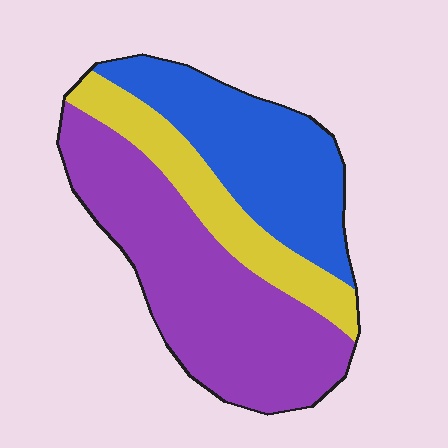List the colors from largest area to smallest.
From largest to smallest: purple, blue, yellow.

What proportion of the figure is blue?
Blue covers around 30% of the figure.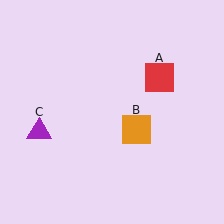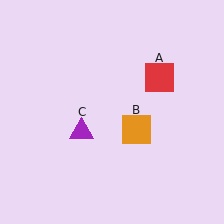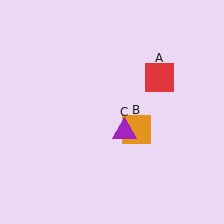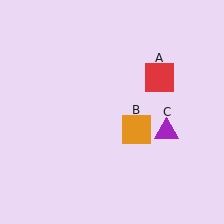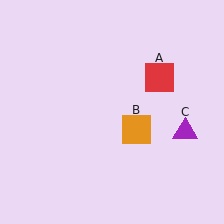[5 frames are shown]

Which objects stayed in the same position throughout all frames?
Red square (object A) and orange square (object B) remained stationary.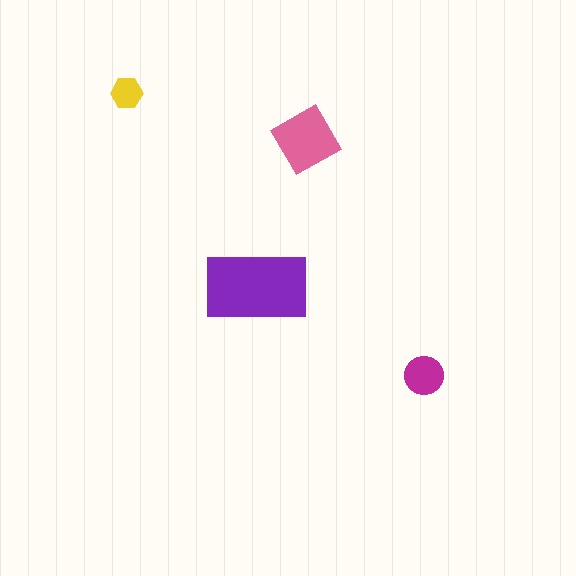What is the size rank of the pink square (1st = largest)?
2nd.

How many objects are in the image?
There are 4 objects in the image.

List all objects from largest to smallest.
The purple rectangle, the pink square, the magenta circle, the yellow hexagon.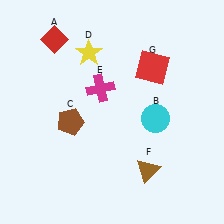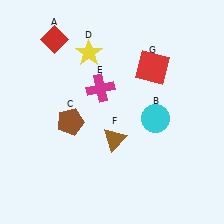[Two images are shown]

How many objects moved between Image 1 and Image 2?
1 object moved between the two images.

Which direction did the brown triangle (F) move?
The brown triangle (F) moved left.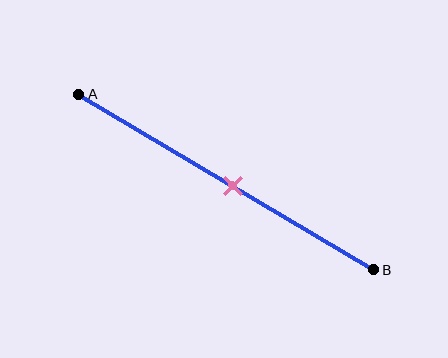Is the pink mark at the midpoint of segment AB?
Yes, the mark is approximately at the midpoint.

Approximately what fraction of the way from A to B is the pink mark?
The pink mark is approximately 50% of the way from A to B.